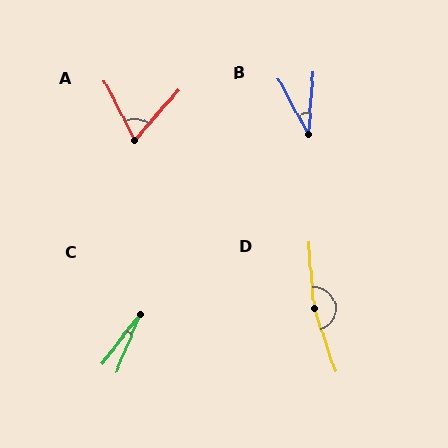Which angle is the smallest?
C, at approximately 15 degrees.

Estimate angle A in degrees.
Approximately 68 degrees.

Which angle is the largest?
D, at approximately 166 degrees.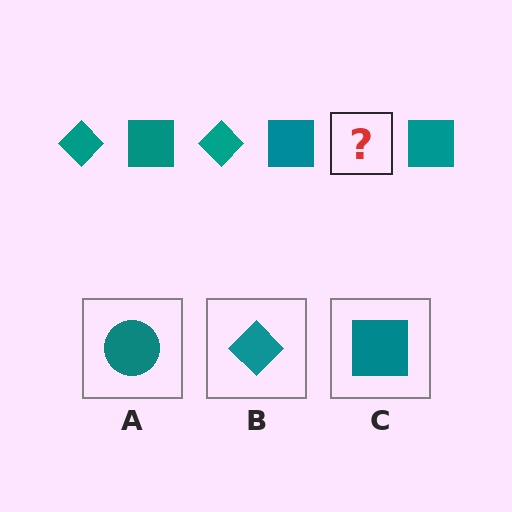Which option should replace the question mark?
Option B.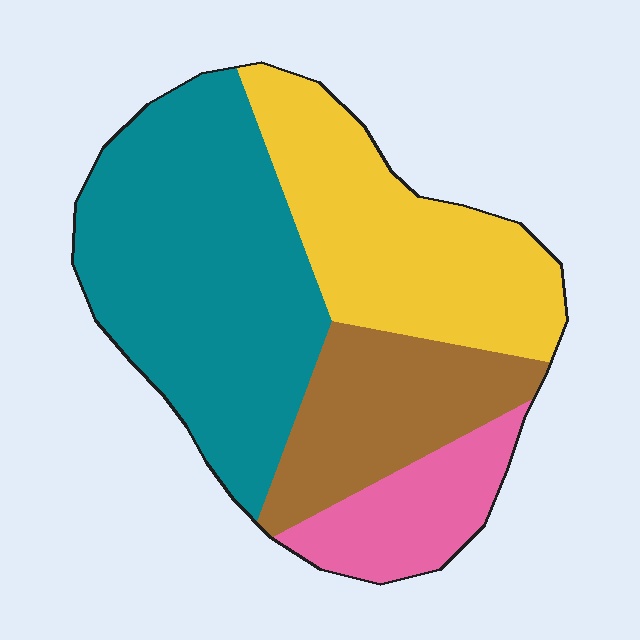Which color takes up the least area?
Pink, at roughly 10%.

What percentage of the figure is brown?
Brown covers 18% of the figure.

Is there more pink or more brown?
Brown.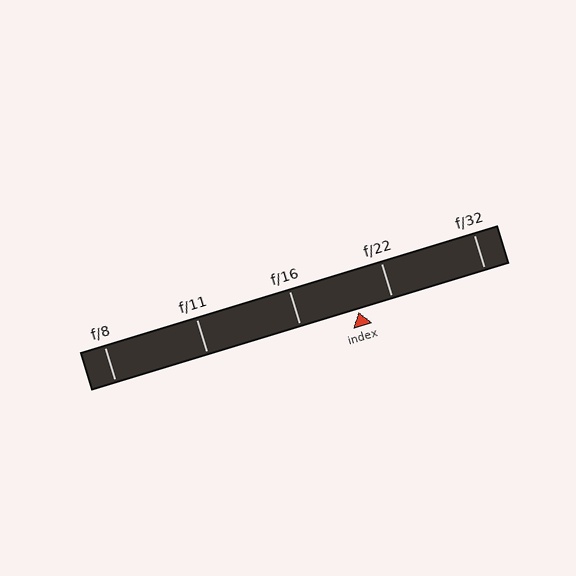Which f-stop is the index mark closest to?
The index mark is closest to f/22.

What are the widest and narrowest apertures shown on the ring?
The widest aperture shown is f/8 and the narrowest is f/32.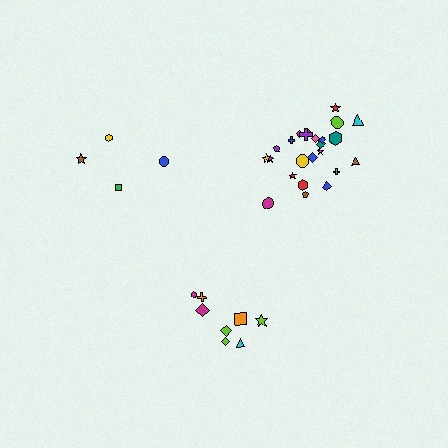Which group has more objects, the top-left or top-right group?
The top-right group.